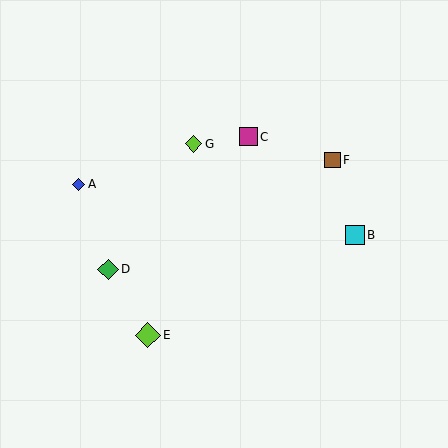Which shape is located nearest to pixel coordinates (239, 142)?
The magenta square (labeled C) at (248, 137) is nearest to that location.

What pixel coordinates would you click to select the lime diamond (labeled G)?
Click at (193, 144) to select the lime diamond G.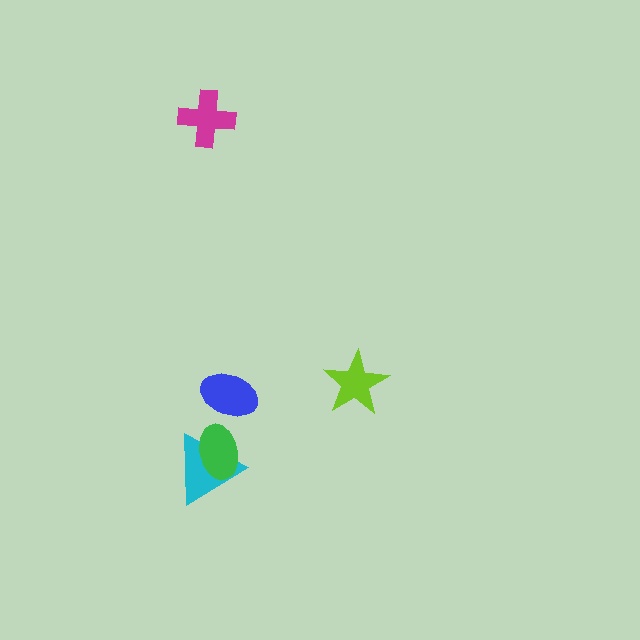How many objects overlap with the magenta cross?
0 objects overlap with the magenta cross.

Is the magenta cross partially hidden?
No, no other shape covers it.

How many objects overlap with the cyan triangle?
1 object overlaps with the cyan triangle.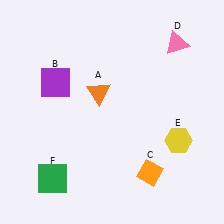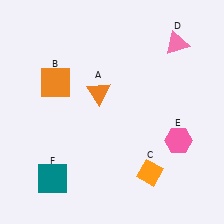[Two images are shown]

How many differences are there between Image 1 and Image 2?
There are 3 differences between the two images.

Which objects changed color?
B changed from purple to orange. E changed from yellow to pink. F changed from green to teal.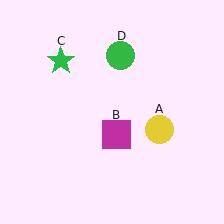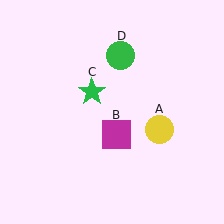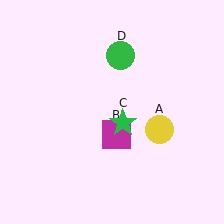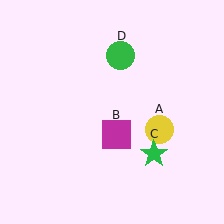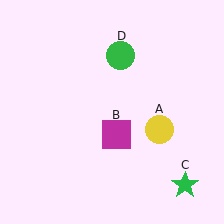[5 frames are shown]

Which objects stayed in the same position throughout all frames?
Yellow circle (object A) and magenta square (object B) and green circle (object D) remained stationary.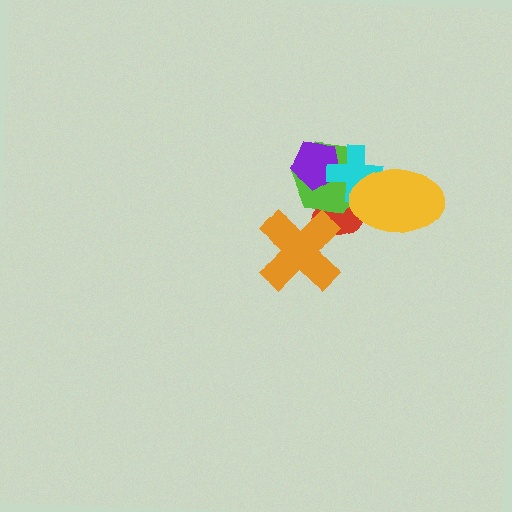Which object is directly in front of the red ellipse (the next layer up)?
The lime hexagon is directly in front of the red ellipse.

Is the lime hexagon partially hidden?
Yes, it is partially covered by another shape.